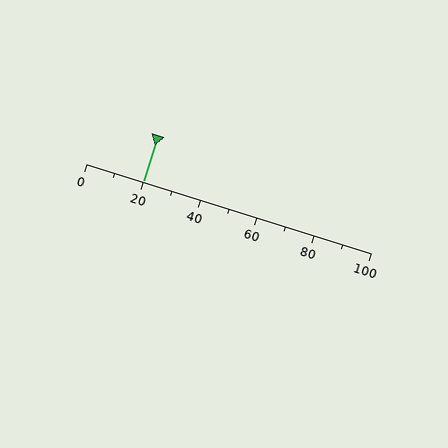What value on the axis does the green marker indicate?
The marker indicates approximately 20.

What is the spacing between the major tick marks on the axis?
The major ticks are spaced 20 apart.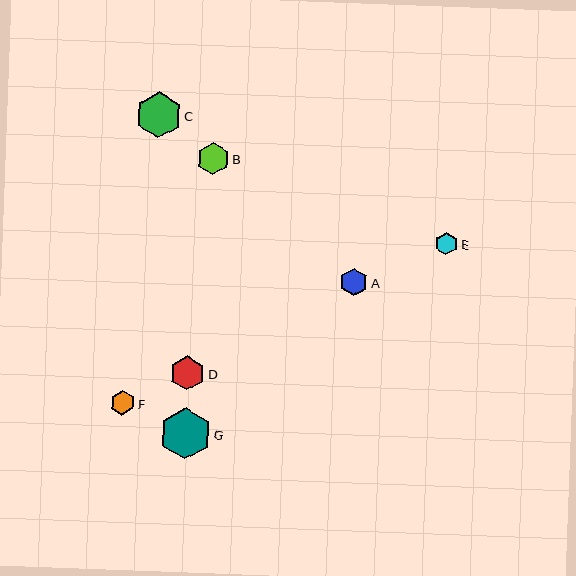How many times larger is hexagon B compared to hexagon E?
Hexagon B is approximately 1.4 times the size of hexagon E.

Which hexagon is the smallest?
Hexagon E is the smallest with a size of approximately 22 pixels.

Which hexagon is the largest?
Hexagon G is the largest with a size of approximately 51 pixels.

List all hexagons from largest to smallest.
From largest to smallest: G, C, D, B, A, F, E.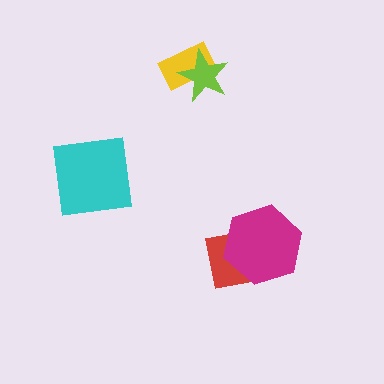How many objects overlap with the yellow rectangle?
1 object overlaps with the yellow rectangle.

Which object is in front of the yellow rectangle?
The lime star is in front of the yellow rectangle.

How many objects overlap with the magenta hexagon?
1 object overlaps with the magenta hexagon.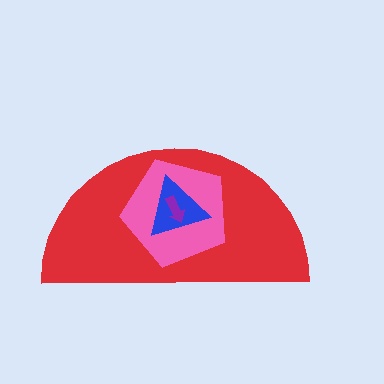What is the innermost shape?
The purple arrow.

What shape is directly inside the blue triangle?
The purple arrow.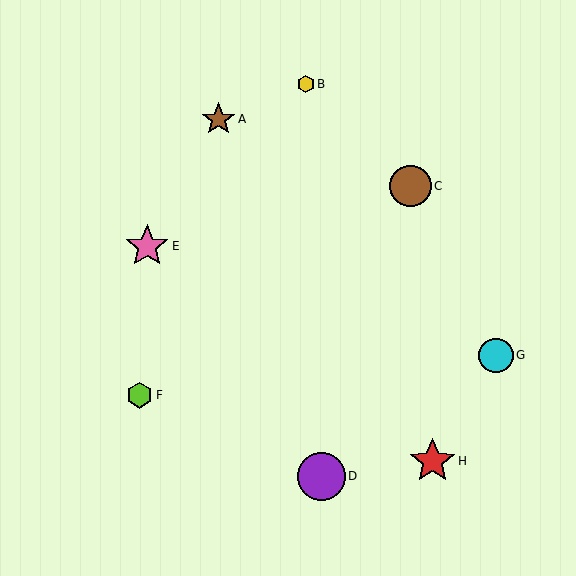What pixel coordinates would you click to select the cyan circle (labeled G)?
Click at (496, 356) to select the cyan circle G.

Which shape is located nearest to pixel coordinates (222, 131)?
The brown star (labeled A) at (218, 119) is nearest to that location.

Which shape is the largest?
The purple circle (labeled D) is the largest.